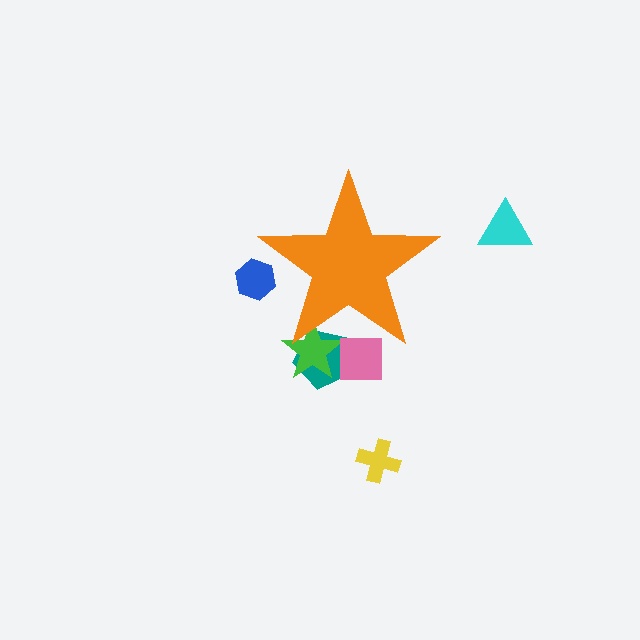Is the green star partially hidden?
Yes, the green star is partially hidden behind the orange star.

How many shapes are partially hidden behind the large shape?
4 shapes are partially hidden.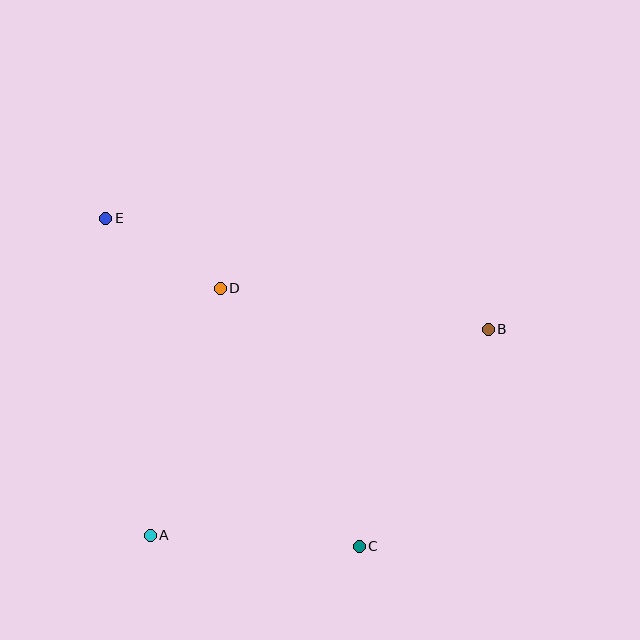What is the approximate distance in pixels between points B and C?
The distance between B and C is approximately 253 pixels.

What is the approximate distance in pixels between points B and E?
The distance between B and E is approximately 398 pixels.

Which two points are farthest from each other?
Points C and E are farthest from each other.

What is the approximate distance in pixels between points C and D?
The distance between C and D is approximately 293 pixels.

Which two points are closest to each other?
Points D and E are closest to each other.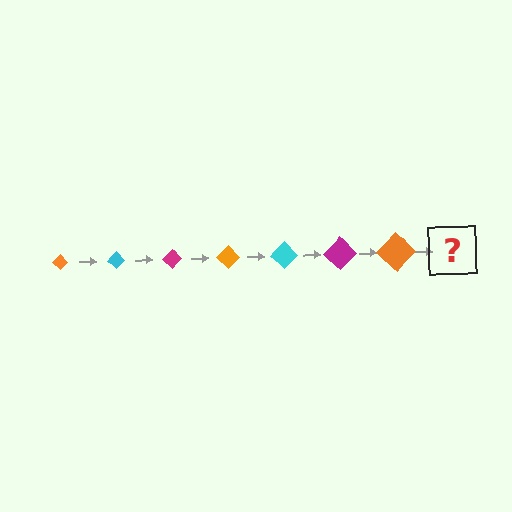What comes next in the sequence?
The next element should be a cyan diamond, larger than the previous one.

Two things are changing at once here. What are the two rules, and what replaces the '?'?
The two rules are that the diamond grows larger each step and the color cycles through orange, cyan, and magenta. The '?' should be a cyan diamond, larger than the previous one.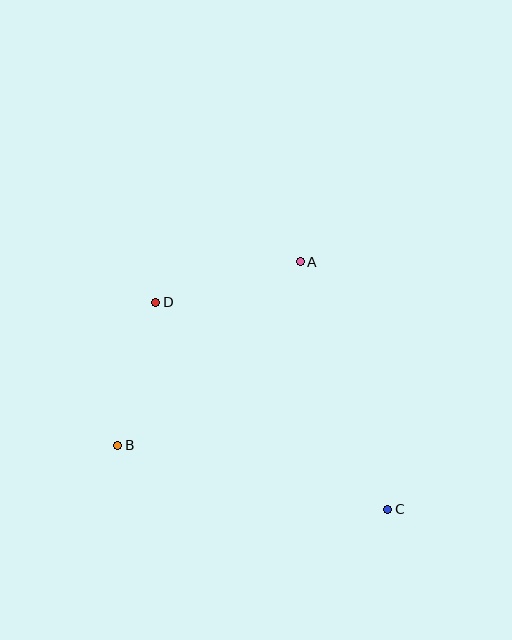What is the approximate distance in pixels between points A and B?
The distance between A and B is approximately 259 pixels.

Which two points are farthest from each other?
Points C and D are farthest from each other.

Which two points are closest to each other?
Points B and D are closest to each other.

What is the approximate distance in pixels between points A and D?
The distance between A and D is approximately 151 pixels.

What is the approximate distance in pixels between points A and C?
The distance between A and C is approximately 262 pixels.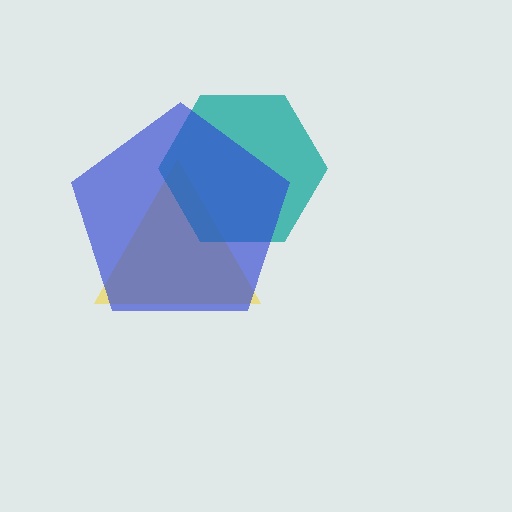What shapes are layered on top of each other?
The layered shapes are: a yellow triangle, a teal hexagon, a blue pentagon.